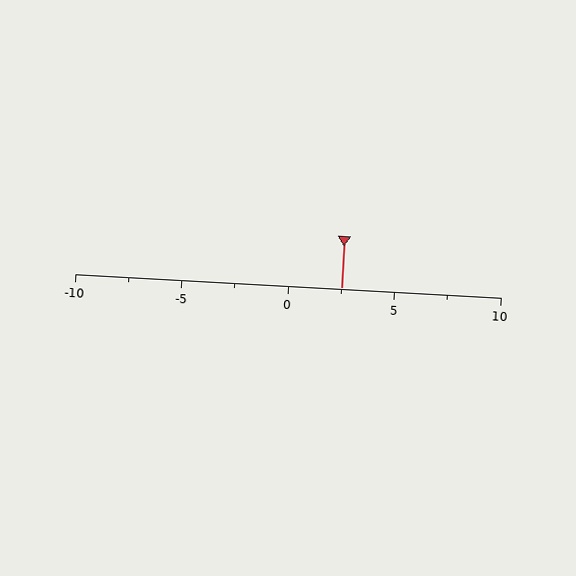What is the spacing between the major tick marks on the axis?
The major ticks are spaced 5 apart.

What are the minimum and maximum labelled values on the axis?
The axis runs from -10 to 10.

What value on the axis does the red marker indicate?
The marker indicates approximately 2.5.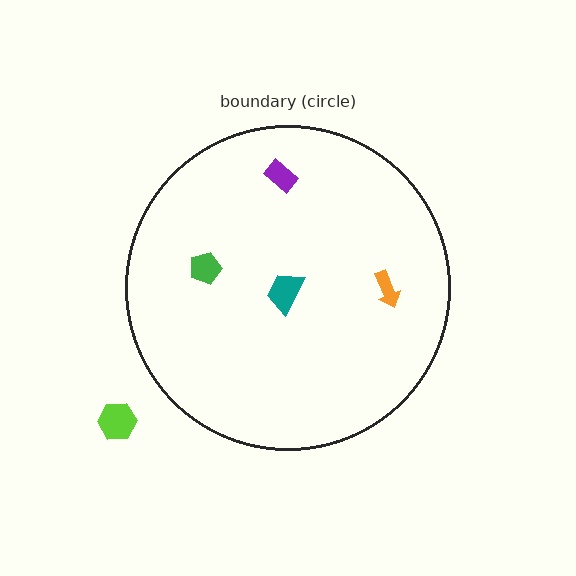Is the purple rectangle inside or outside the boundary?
Inside.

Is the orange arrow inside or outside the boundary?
Inside.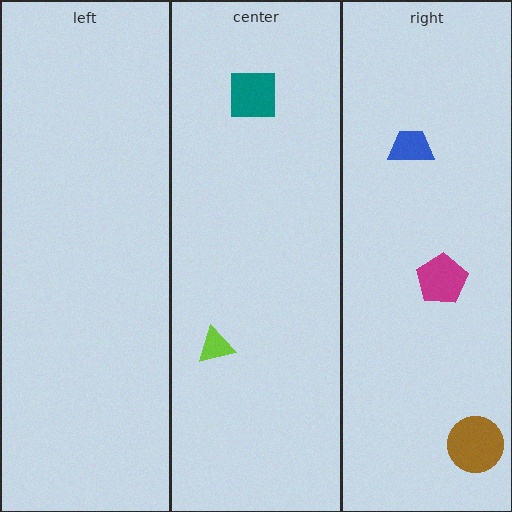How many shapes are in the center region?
2.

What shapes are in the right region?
The magenta pentagon, the blue trapezoid, the brown circle.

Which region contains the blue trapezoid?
The right region.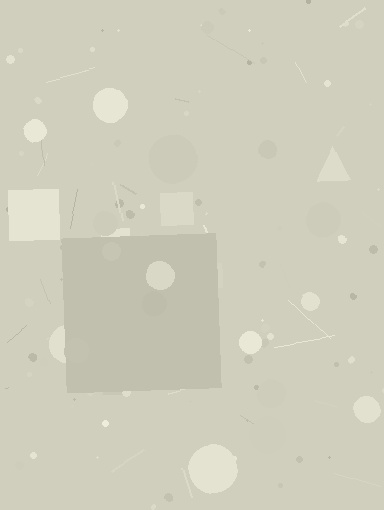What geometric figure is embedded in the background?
A square is embedded in the background.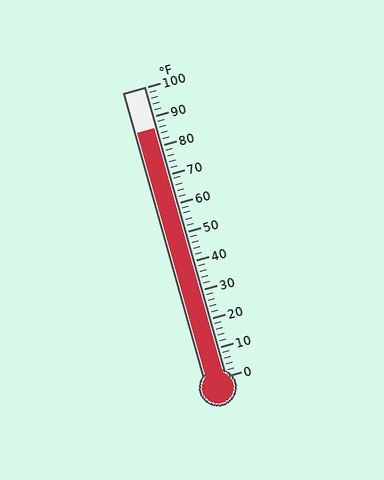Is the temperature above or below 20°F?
The temperature is above 20°F.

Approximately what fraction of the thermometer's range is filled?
The thermometer is filled to approximately 85% of its range.